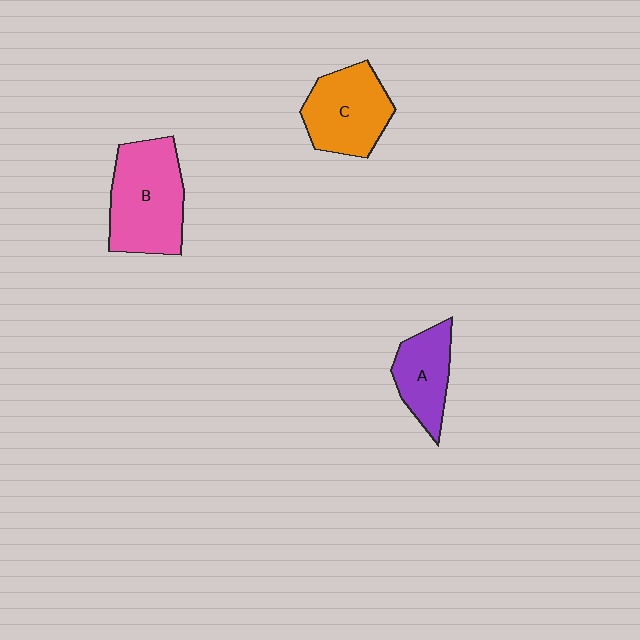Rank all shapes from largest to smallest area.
From largest to smallest: B (pink), C (orange), A (purple).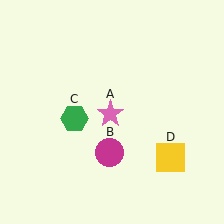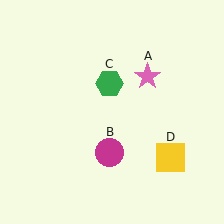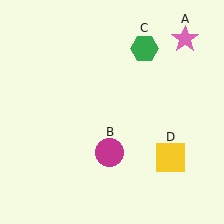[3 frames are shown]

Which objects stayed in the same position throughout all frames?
Magenta circle (object B) and yellow square (object D) remained stationary.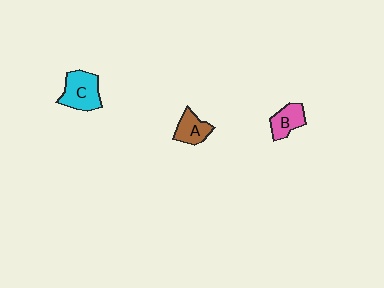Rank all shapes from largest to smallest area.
From largest to smallest: C (cyan), B (pink), A (brown).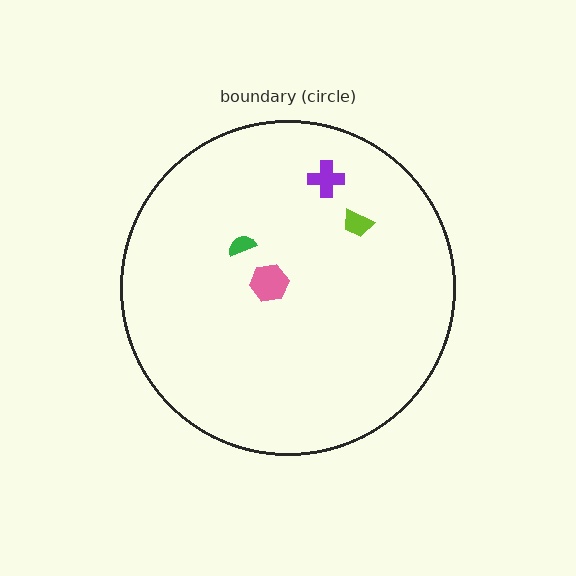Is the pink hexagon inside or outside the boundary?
Inside.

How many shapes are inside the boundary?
4 inside, 0 outside.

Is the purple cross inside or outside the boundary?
Inside.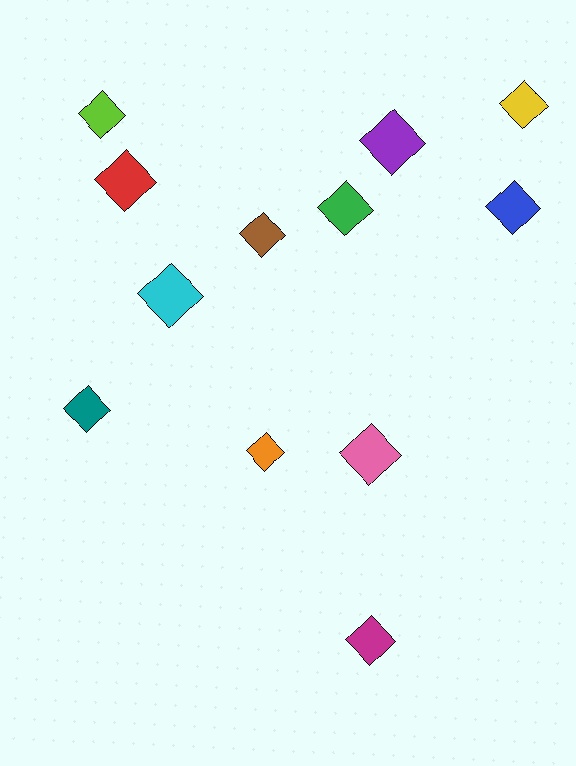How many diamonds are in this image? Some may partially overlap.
There are 12 diamonds.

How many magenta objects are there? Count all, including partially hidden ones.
There is 1 magenta object.